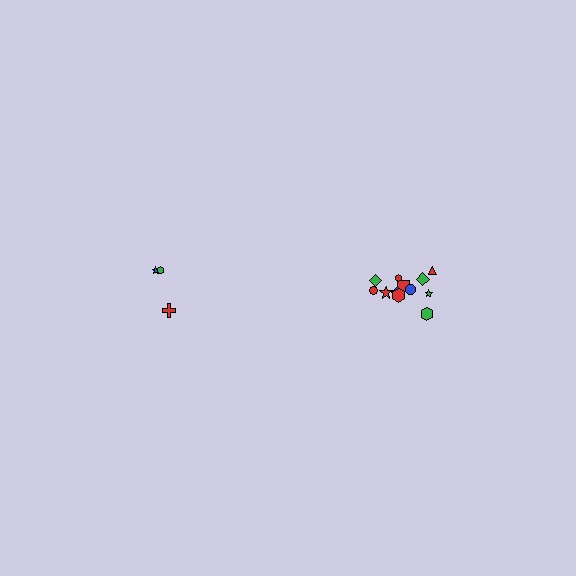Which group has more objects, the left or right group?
The right group.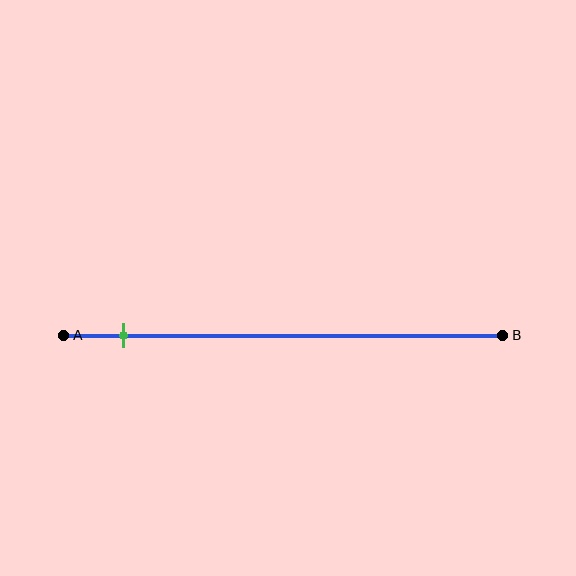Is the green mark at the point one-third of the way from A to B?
No, the mark is at about 15% from A, not at the 33% one-third point.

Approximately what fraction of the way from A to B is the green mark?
The green mark is approximately 15% of the way from A to B.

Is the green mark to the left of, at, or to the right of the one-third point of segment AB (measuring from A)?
The green mark is to the left of the one-third point of segment AB.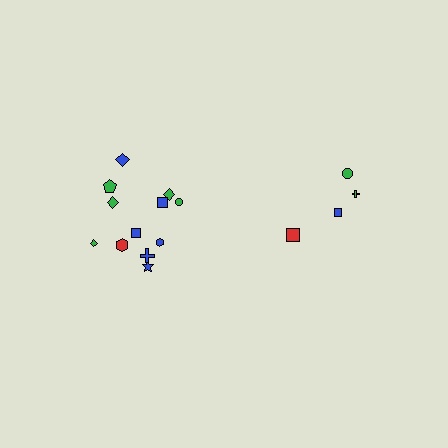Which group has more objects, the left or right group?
The left group.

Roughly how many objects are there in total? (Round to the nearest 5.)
Roughly 15 objects in total.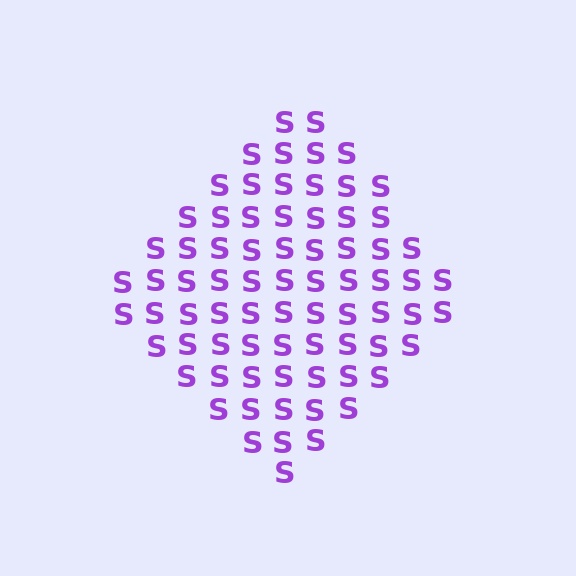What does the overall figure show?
The overall figure shows a diamond.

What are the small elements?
The small elements are letter S's.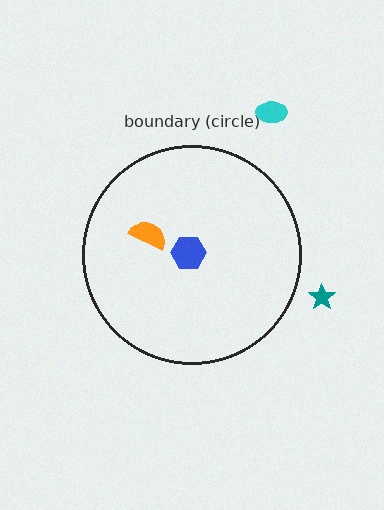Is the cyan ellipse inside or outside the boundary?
Outside.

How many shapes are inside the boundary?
2 inside, 2 outside.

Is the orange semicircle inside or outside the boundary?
Inside.